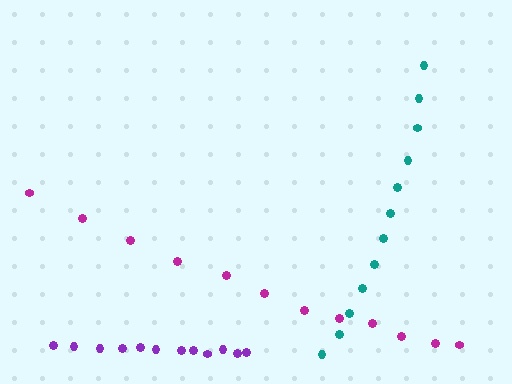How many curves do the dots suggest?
There are 3 distinct paths.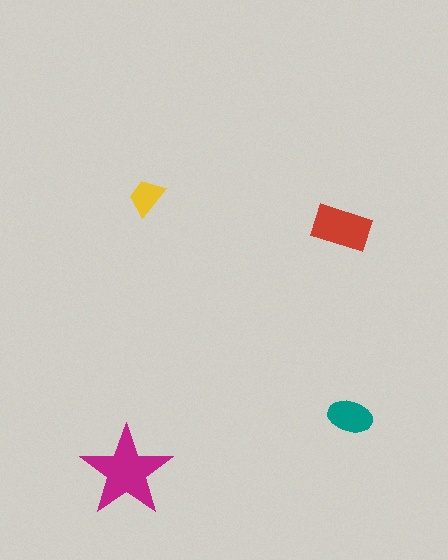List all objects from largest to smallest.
The magenta star, the red rectangle, the teal ellipse, the yellow trapezoid.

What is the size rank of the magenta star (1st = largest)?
1st.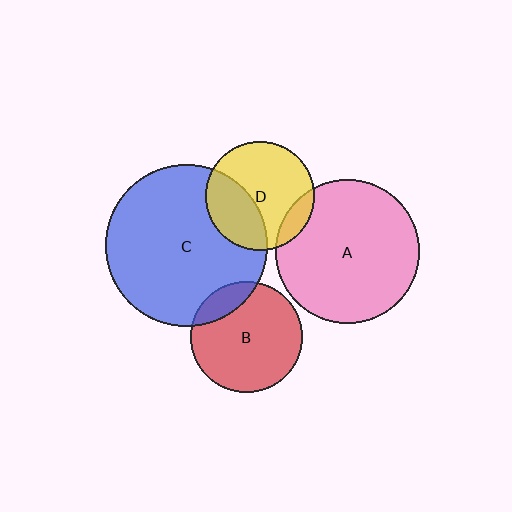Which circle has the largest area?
Circle C (blue).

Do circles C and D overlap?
Yes.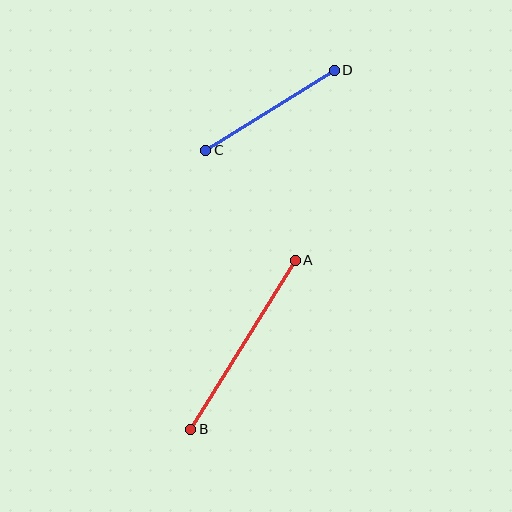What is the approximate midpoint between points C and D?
The midpoint is at approximately (270, 110) pixels.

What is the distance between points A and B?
The distance is approximately 199 pixels.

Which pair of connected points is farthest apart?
Points A and B are farthest apart.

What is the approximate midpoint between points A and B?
The midpoint is at approximately (243, 345) pixels.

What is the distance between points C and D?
The distance is approximately 151 pixels.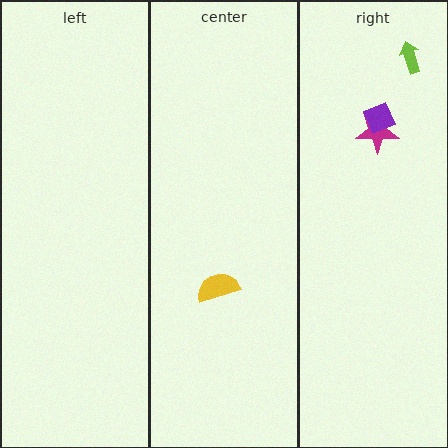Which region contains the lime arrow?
The right region.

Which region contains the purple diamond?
The right region.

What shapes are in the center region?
The yellow semicircle.